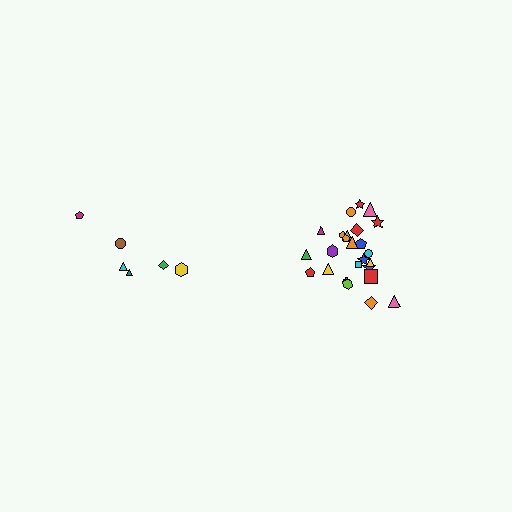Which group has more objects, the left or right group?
The right group.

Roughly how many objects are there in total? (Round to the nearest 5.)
Roughly 30 objects in total.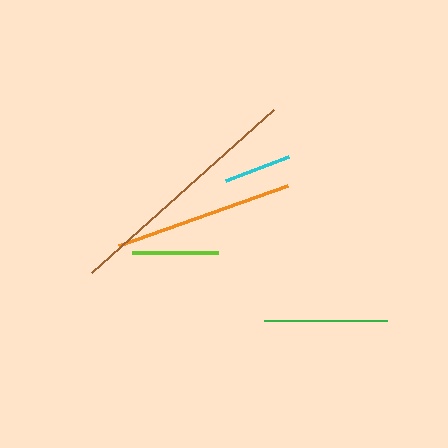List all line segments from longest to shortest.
From longest to shortest: brown, orange, green, lime, cyan.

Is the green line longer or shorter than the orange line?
The orange line is longer than the green line.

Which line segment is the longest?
The brown line is the longest at approximately 245 pixels.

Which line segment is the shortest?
The cyan line is the shortest at approximately 67 pixels.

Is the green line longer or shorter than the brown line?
The brown line is longer than the green line.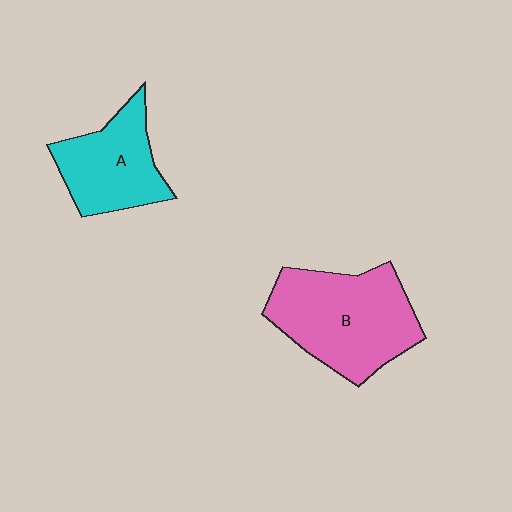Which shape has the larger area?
Shape B (pink).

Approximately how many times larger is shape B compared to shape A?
Approximately 1.5 times.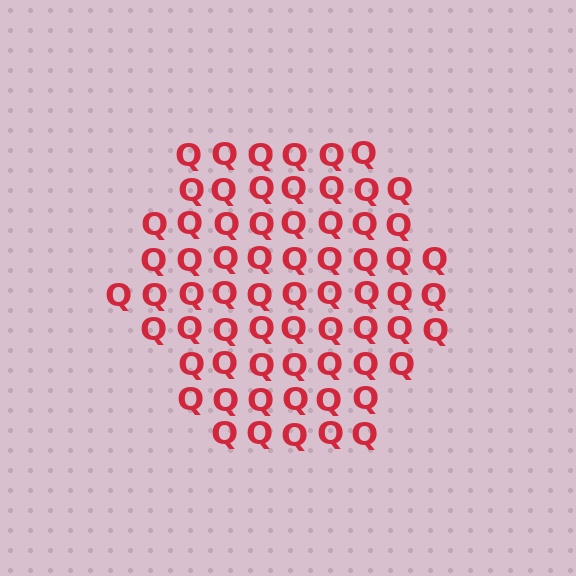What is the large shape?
The large shape is a hexagon.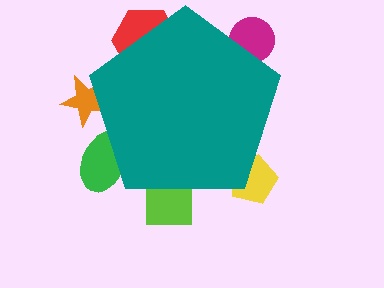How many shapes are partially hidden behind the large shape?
6 shapes are partially hidden.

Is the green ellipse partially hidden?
Yes, the green ellipse is partially hidden behind the teal pentagon.